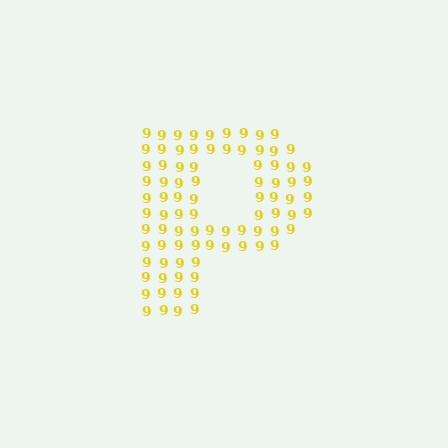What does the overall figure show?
The overall figure shows the letter P.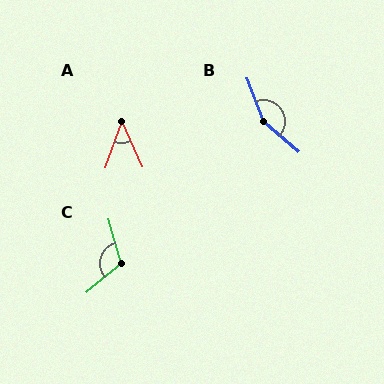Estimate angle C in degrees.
Approximately 114 degrees.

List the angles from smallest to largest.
A (45°), C (114°), B (151°).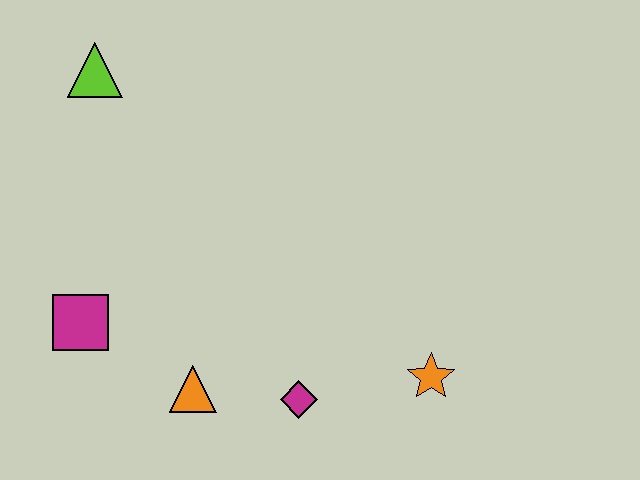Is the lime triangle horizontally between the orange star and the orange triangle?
No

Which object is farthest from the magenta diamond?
The lime triangle is farthest from the magenta diamond.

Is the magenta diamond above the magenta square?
No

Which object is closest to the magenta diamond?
The orange triangle is closest to the magenta diamond.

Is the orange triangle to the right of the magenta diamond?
No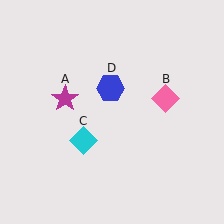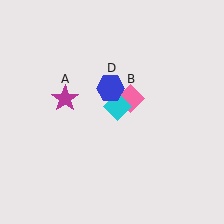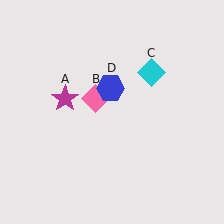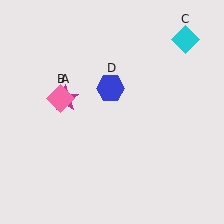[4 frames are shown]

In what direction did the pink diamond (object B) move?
The pink diamond (object B) moved left.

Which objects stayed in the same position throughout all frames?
Magenta star (object A) and blue hexagon (object D) remained stationary.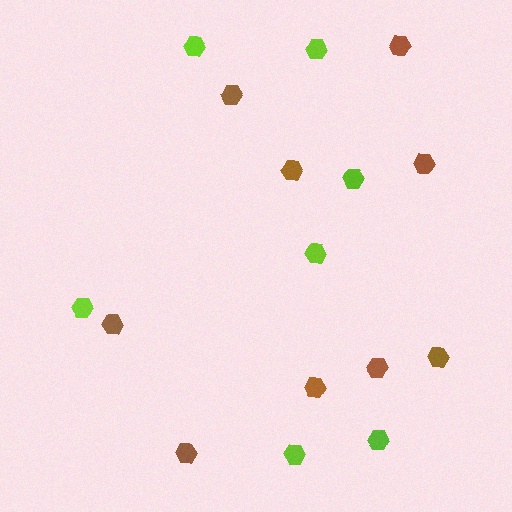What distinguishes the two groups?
There are 2 groups: one group of lime hexagons (7) and one group of brown hexagons (9).